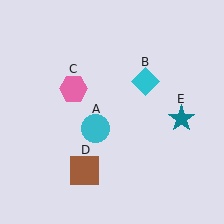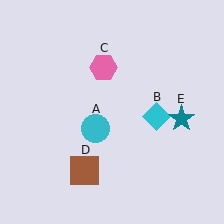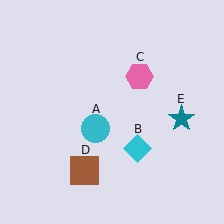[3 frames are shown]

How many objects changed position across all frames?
2 objects changed position: cyan diamond (object B), pink hexagon (object C).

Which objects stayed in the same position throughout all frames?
Cyan circle (object A) and brown square (object D) and teal star (object E) remained stationary.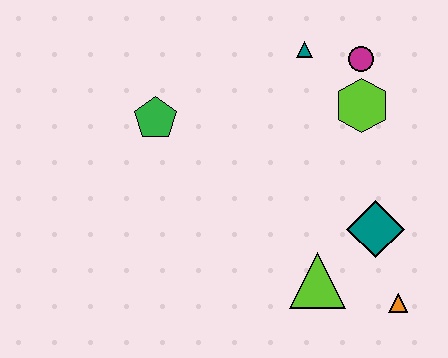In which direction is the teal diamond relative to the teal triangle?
The teal diamond is below the teal triangle.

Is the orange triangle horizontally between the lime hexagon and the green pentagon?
No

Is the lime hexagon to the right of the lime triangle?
Yes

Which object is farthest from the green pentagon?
The orange triangle is farthest from the green pentagon.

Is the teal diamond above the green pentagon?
No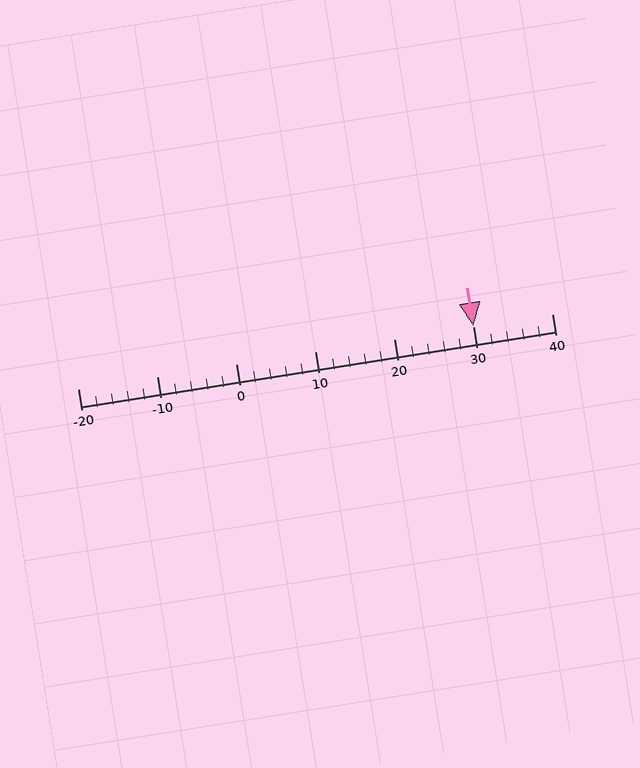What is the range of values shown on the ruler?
The ruler shows values from -20 to 40.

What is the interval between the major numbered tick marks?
The major tick marks are spaced 10 units apart.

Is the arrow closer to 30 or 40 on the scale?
The arrow is closer to 30.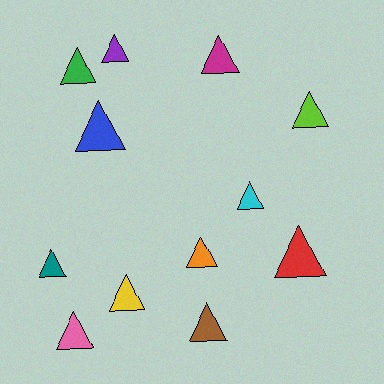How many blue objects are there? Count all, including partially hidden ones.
There is 1 blue object.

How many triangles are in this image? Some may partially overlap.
There are 12 triangles.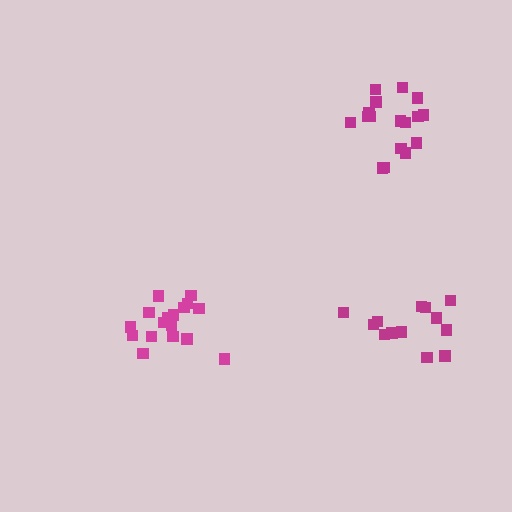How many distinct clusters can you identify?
There are 3 distinct clusters.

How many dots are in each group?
Group 1: 17 dots, Group 2: 17 dots, Group 3: 13 dots (47 total).